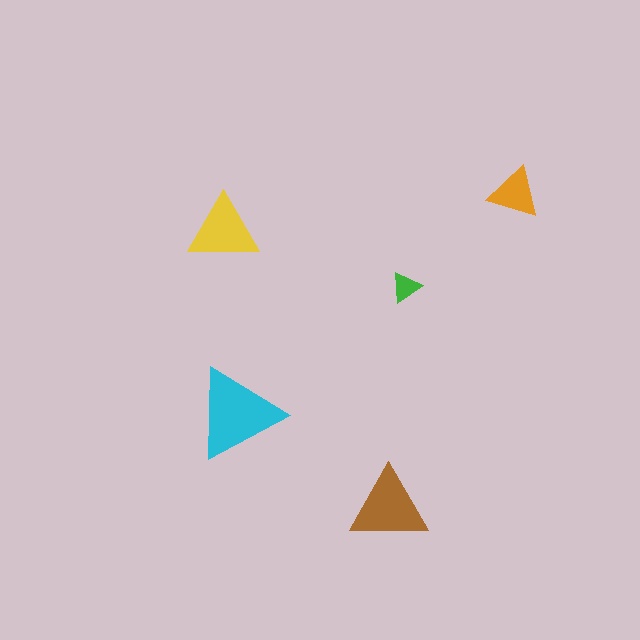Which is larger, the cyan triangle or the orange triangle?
The cyan one.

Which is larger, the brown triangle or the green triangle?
The brown one.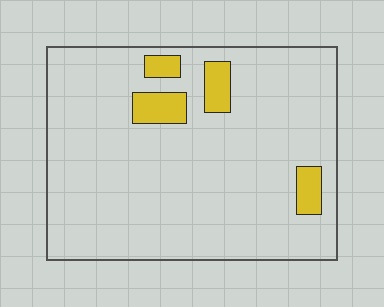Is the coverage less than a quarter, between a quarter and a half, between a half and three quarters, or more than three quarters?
Less than a quarter.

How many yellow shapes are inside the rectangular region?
4.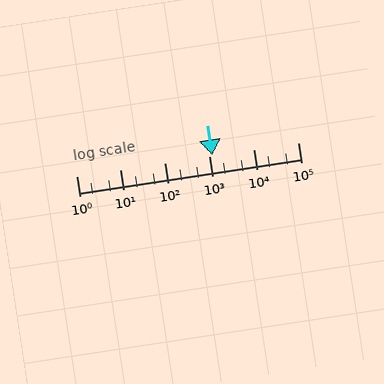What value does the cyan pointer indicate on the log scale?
The pointer indicates approximately 1200.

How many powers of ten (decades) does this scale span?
The scale spans 5 decades, from 1 to 100000.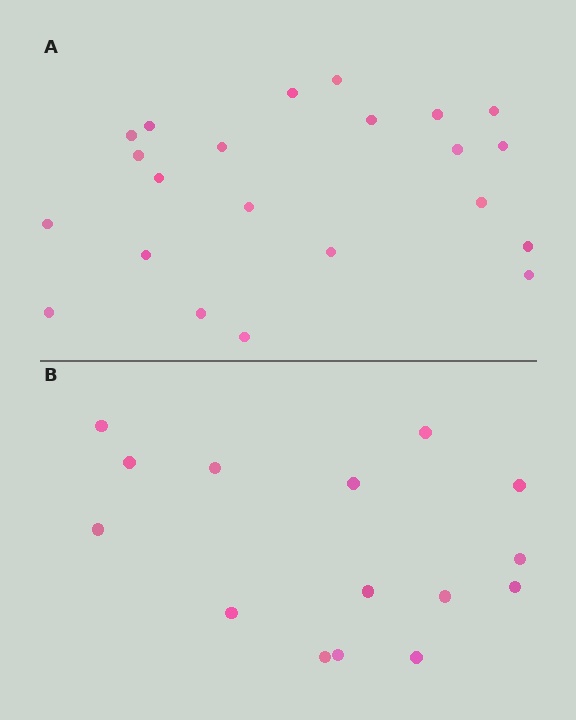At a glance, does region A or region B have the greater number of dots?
Region A (the top region) has more dots.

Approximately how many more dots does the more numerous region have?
Region A has roughly 8 or so more dots than region B.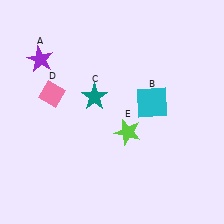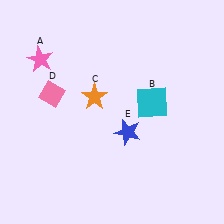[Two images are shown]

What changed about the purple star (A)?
In Image 1, A is purple. In Image 2, it changed to pink.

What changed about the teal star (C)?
In Image 1, C is teal. In Image 2, it changed to orange.